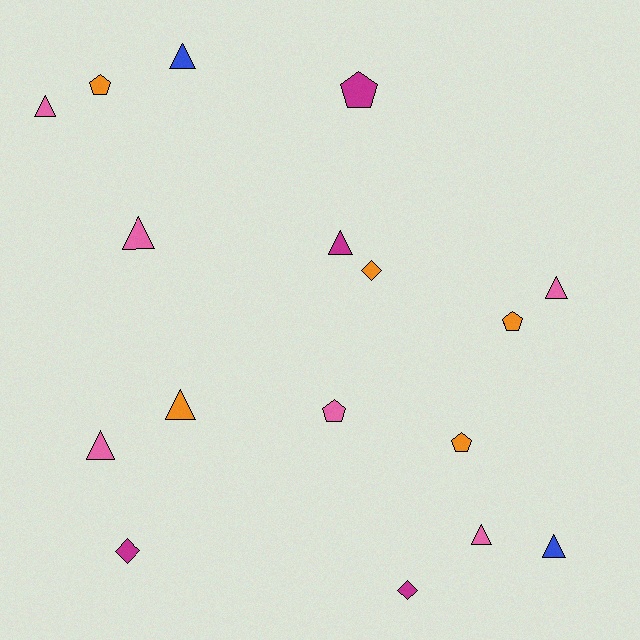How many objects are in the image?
There are 17 objects.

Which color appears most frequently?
Pink, with 6 objects.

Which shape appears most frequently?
Triangle, with 9 objects.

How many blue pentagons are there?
There are no blue pentagons.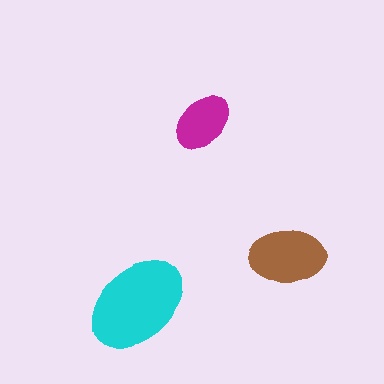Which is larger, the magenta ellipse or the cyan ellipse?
The cyan one.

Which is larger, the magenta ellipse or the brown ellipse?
The brown one.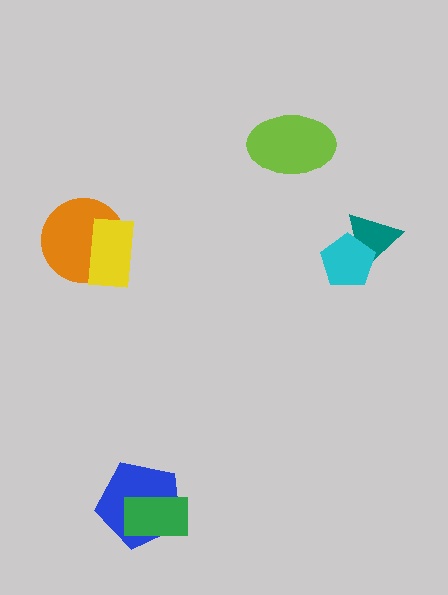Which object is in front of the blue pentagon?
The green rectangle is in front of the blue pentagon.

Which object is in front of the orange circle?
The yellow rectangle is in front of the orange circle.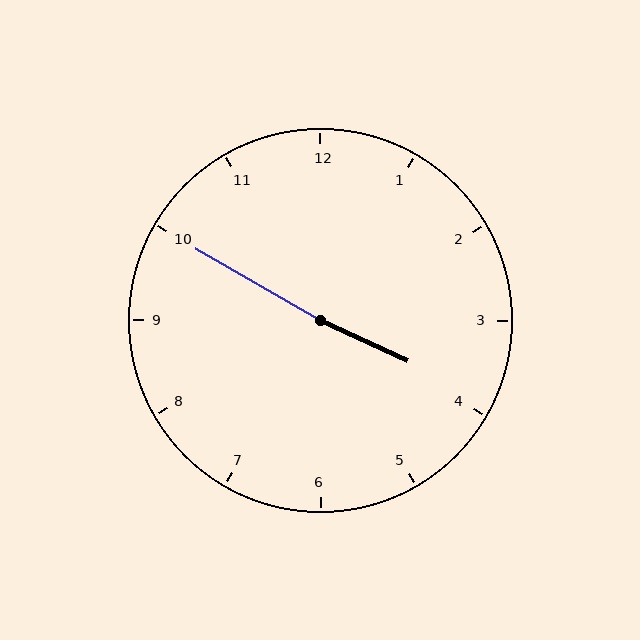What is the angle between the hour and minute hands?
Approximately 175 degrees.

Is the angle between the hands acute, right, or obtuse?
It is obtuse.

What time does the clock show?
3:50.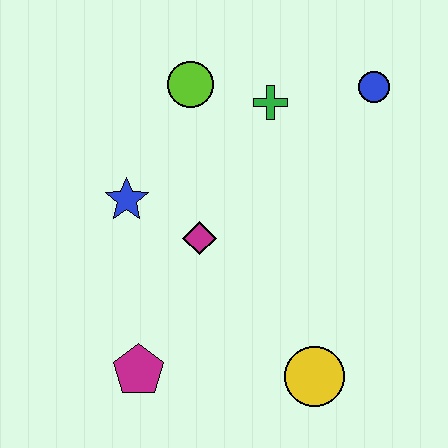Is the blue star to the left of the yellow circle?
Yes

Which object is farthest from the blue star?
The blue circle is farthest from the blue star.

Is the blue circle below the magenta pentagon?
No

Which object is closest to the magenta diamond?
The blue star is closest to the magenta diamond.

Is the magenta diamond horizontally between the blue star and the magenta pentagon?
No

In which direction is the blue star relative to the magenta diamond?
The blue star is to the left of the magenta diamond.